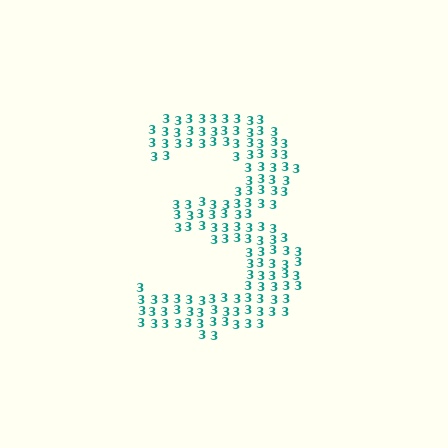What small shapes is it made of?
It is made of small digit 3's.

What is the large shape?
The large shape is the digit 3.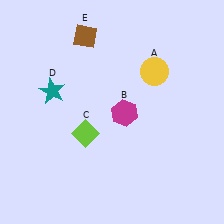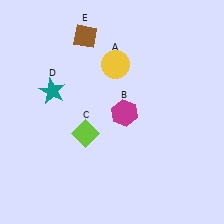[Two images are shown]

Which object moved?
The yellow circle (A) moved left.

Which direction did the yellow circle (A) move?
The yellow circle (A) moved left.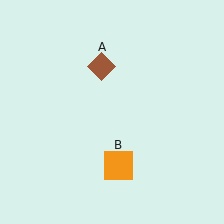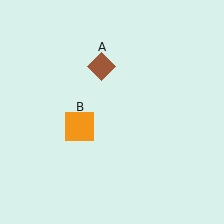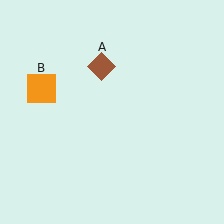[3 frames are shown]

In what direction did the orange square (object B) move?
The orange square (object B) moved up and to the left.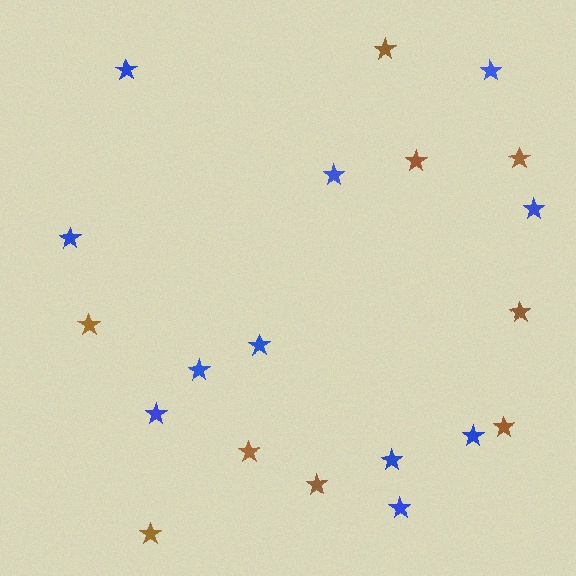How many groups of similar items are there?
There are 2 groups: one group of brown stars (9) and one group of blue stars (11).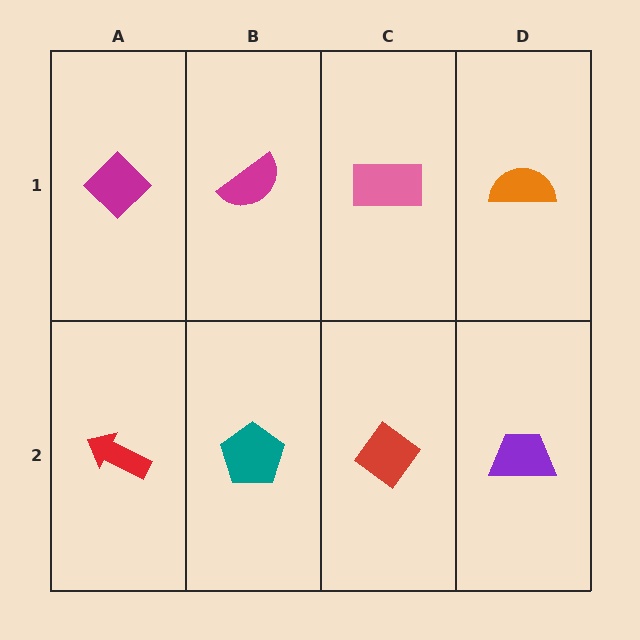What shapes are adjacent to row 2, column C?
A pink rectangle (row 1, column C), a teal pentagon (row 2, column B), a purple trapezoid (row 2, column D).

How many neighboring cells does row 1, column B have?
3.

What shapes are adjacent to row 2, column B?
A magenta semicircle (row 1, column B), a red arrow (row 2, column A), a red diamond (row 2, column C).